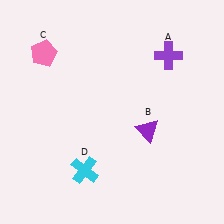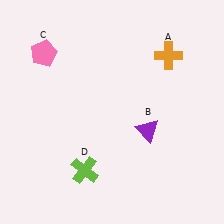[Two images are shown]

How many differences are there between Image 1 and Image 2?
There are 2 differences between the two images.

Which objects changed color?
A changed from purple to orange. D changed from cyan to lime.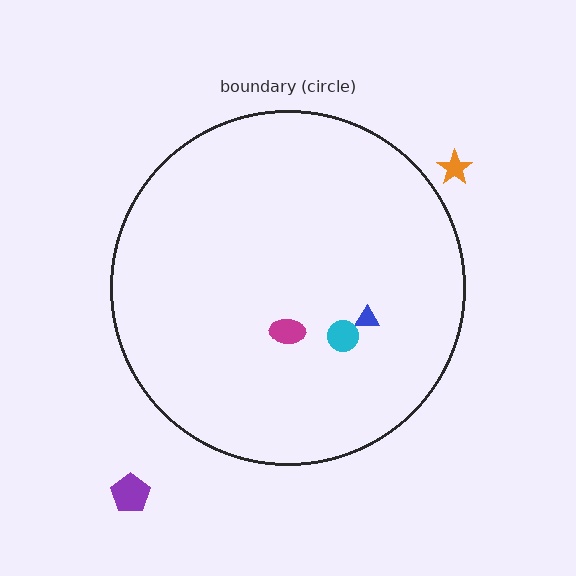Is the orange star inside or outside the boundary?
Outside.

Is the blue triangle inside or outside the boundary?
Inside.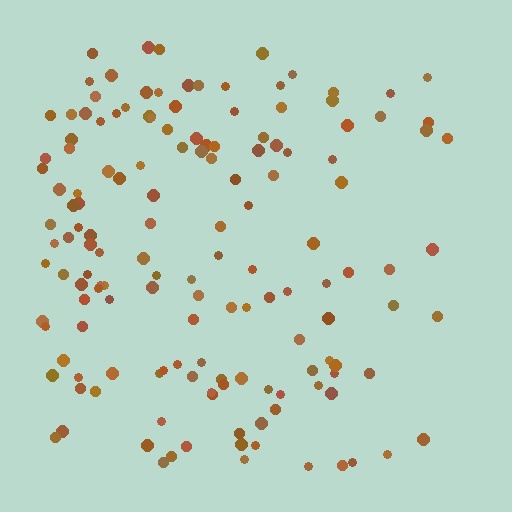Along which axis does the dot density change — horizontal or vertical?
Horizontal.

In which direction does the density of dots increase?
From right to left, with the left side densest.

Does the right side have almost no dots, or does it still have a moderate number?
Still a moderate number, just noticeably fewer than the left.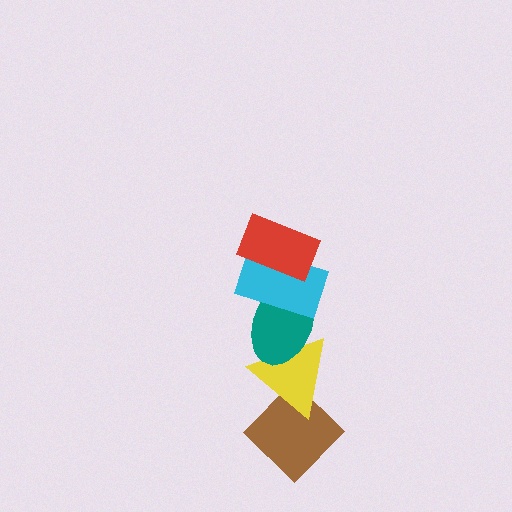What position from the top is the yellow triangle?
The yellow triangle is 4th from the top.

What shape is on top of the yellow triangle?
The teal ellipse is on top of the yellow triangle.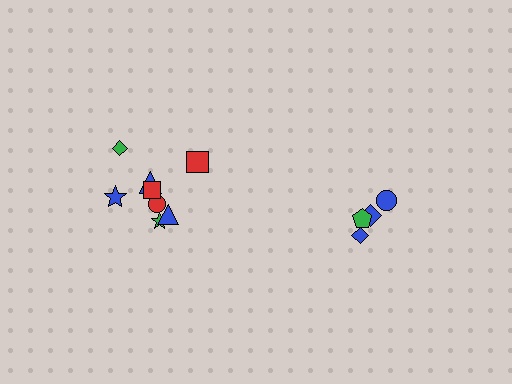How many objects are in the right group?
There are 4 objects.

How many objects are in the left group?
There are 8 objects.